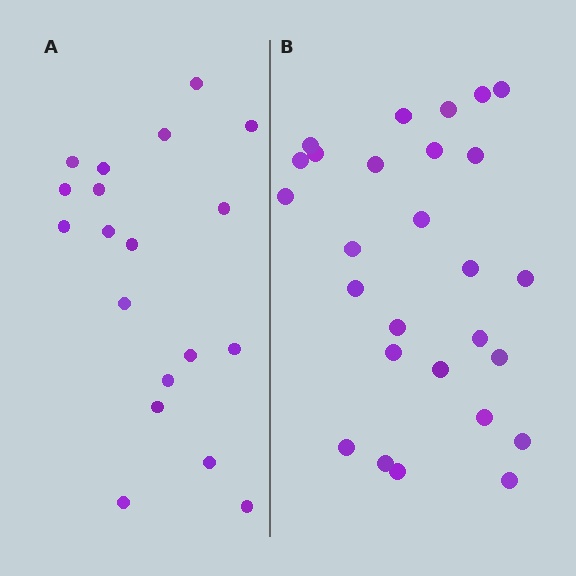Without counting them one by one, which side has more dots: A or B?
Region B (the right region) has more dots.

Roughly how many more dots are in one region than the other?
Region B has roughly 8 or so more dots than region A.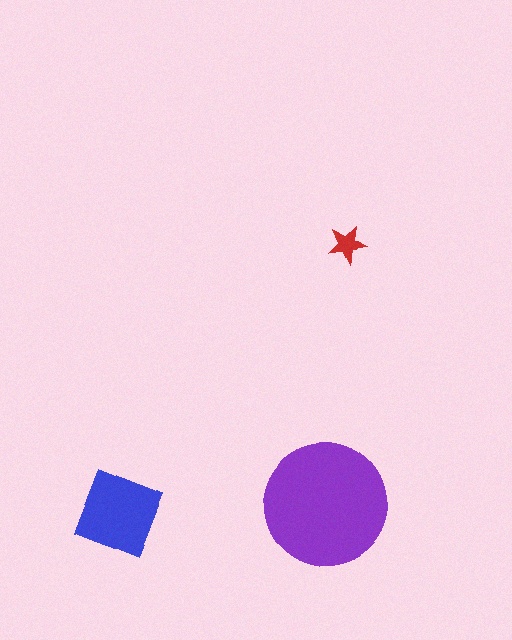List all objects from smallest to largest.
The red star, the blue diamond, the purple circle.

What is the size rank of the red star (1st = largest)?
3rd.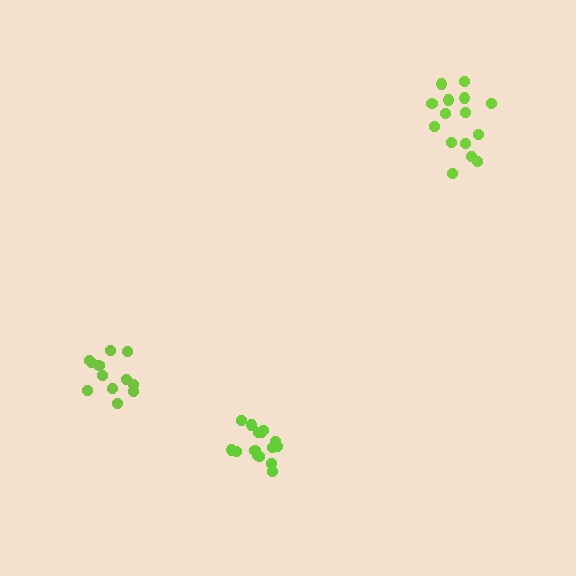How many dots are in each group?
Group 1: 15 dots, Group 2: 15 dots, Group 3: 12 dots (42 total).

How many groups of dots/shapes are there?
There are 3 groups.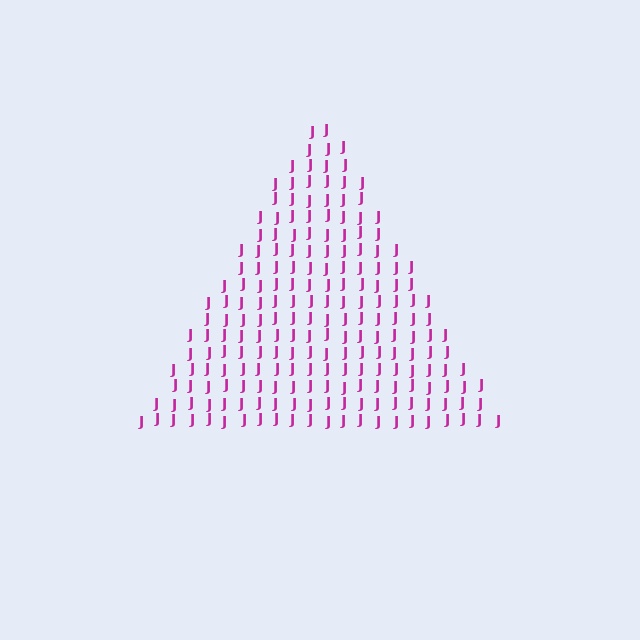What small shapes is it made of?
It is made of small letter J's.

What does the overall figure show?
The overall figure shows a triangle.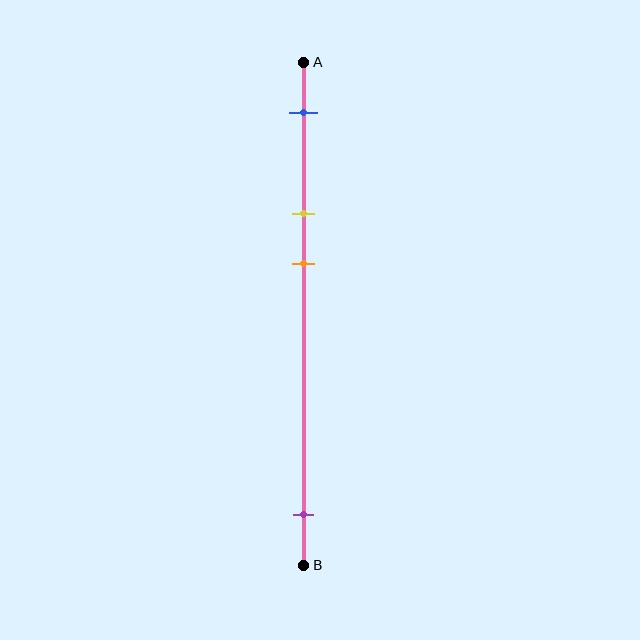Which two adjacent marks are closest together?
The yellow and orange marks are the closest adjacent pair.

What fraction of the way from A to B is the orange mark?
The orange mark is approximately 40% (0.4) of the way from A to B.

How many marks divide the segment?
There are 4 marks dividing the segment.